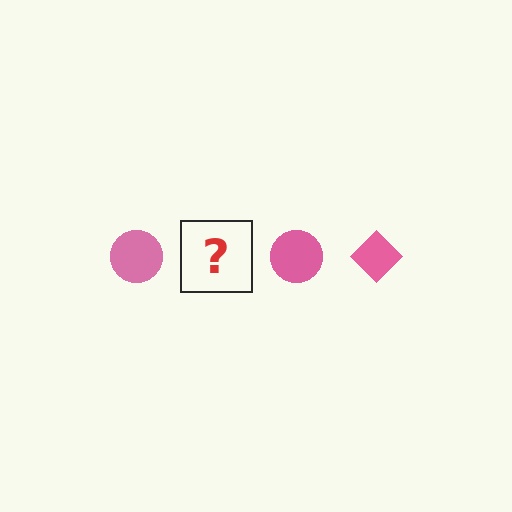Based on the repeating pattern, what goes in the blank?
The blank should be a pink diamond.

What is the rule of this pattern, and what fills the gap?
The rule is that the pattern cycles through circle, diamond shapes in pink. The gap should be filled with a pink diamond.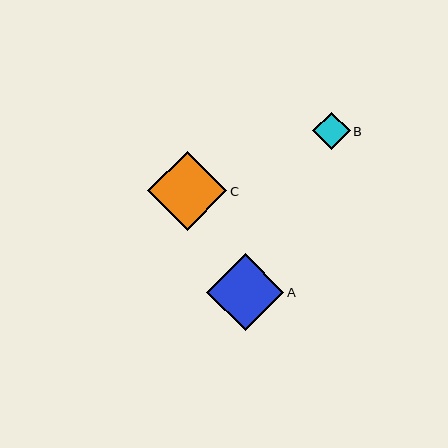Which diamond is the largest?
Diamond C is the largest with a size of approximately 79 pixels.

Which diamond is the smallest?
Diamond B is the smallest with a size of approximately 37 pixels.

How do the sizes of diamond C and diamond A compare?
Diamond C and diamond A are approximately the same size.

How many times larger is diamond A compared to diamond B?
Diamond A is approximately 2.1 times the size of diamond B.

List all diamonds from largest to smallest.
From largest to smallest: C, A, B.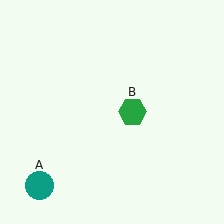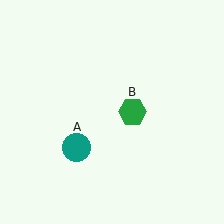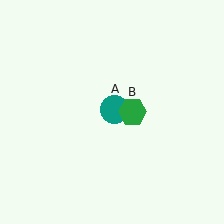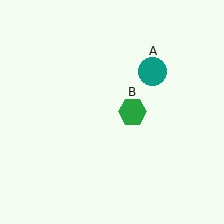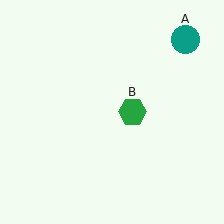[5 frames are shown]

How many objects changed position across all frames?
1 object changed position: teal circle (object A).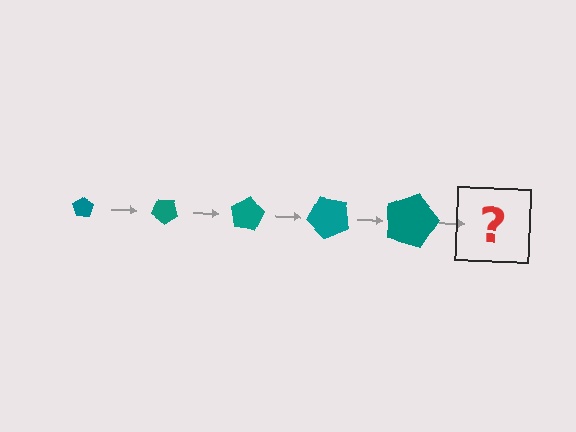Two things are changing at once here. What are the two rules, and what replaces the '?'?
The two rules are that the pentagon grows larger each step and it rotates 40 degrees each step. The '?' should be a pentagon, larger than the previous one and rotated 200 degrees from the start.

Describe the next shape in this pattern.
It should be a pentagon, larger than the previous one and rotated 200 degrees from the start.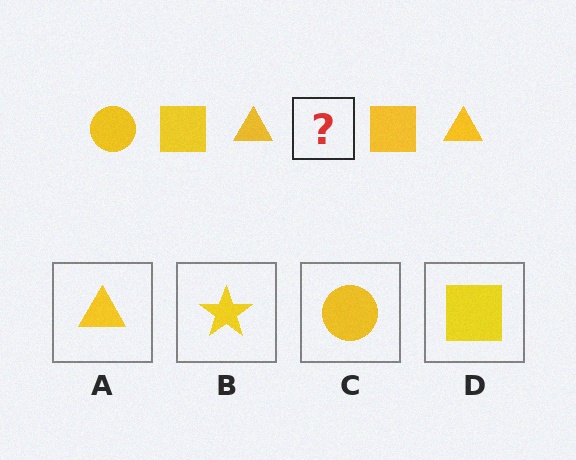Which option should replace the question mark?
Option C.